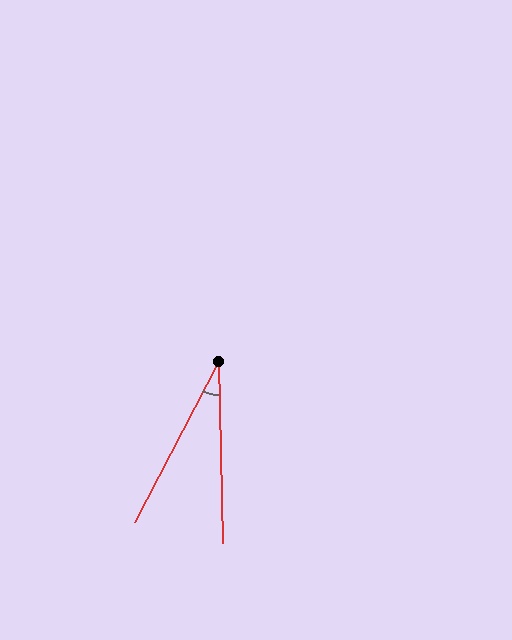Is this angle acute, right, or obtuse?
It is acute.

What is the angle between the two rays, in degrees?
Approximately 29 degrees.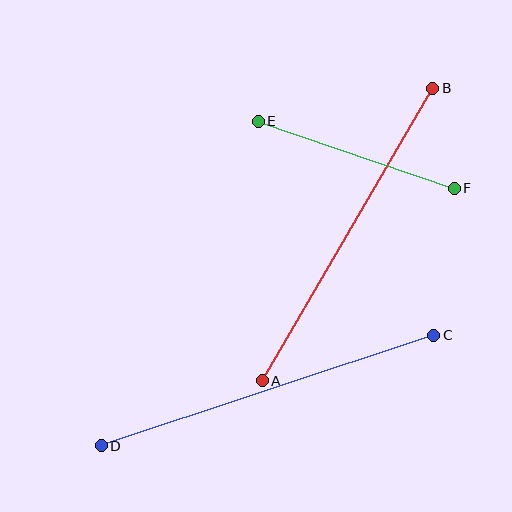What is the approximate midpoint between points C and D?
The midpoint is at approximately (267, 390) pixels.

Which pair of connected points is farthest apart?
Points C and D are farthest apart.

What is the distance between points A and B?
The distance is approximately 338 pixels.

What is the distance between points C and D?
The distance is approximately 350 pixels.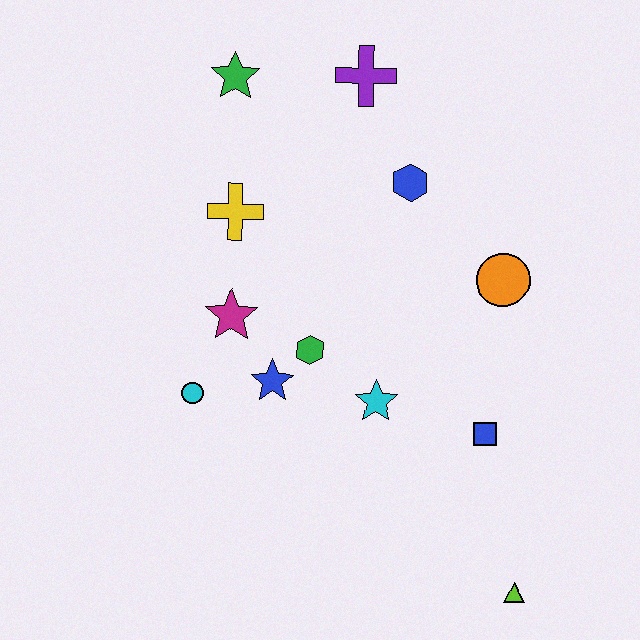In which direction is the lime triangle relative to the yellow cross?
The lime triangle is below the yellow cross.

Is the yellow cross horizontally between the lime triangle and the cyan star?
No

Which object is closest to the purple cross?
The blue hexagon is closest to the purple cross.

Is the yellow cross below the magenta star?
No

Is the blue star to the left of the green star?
No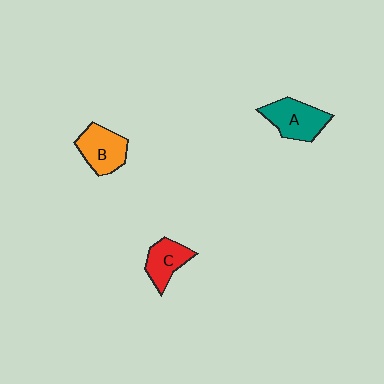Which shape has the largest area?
Shape A (teal).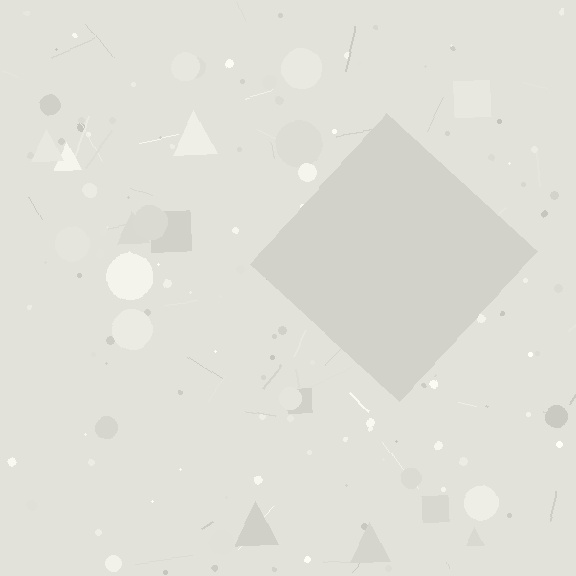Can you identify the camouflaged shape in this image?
The camouflaged shape is a diamond.